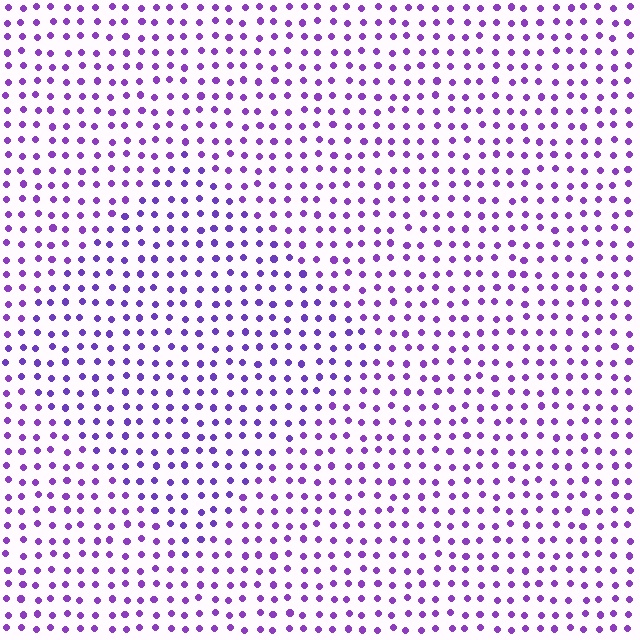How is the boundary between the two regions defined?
The boundary is defined purely by a slight shift in hue (about 15 degrees). Spacing, size, and orientation are identical on both sides.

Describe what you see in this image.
The image is filled with small purple elements in a uniform arrangement. A diamond-shaped region is visible where the elements are tinted to a slightly different hue, forming a subtle color boundary.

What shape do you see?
I see a diamond.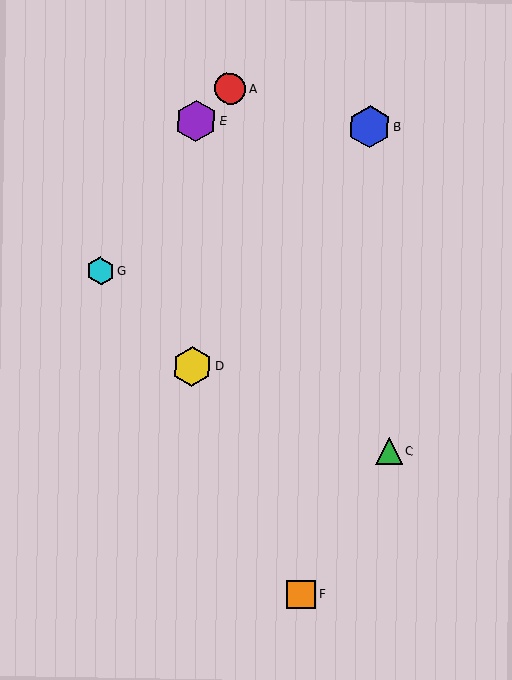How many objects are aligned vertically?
2 objects (D, E) are aligned vertically.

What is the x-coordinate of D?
Object D is at x≈192.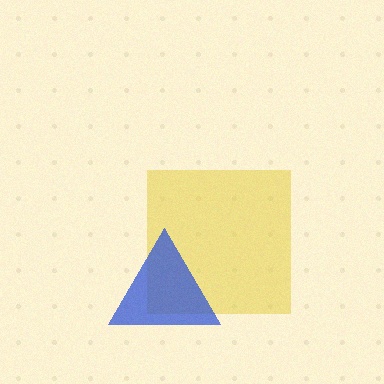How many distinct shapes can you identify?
There are 2 distinct shapes: a yellow square, a blue triangle.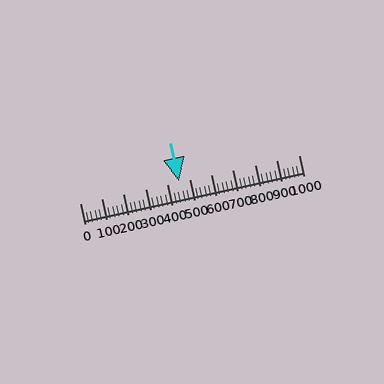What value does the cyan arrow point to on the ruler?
The cyan arrow points to approximately 451.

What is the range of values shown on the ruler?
The ruler shows values from 0 to 1000.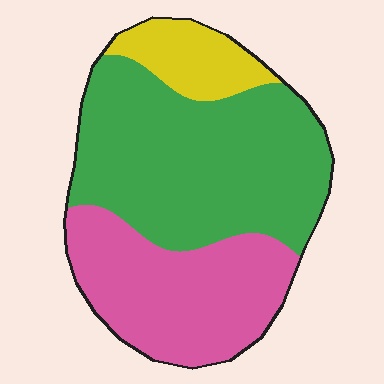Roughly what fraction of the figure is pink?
Pink covers roughly 35% of the figure.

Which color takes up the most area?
Green, at roughly 55%.